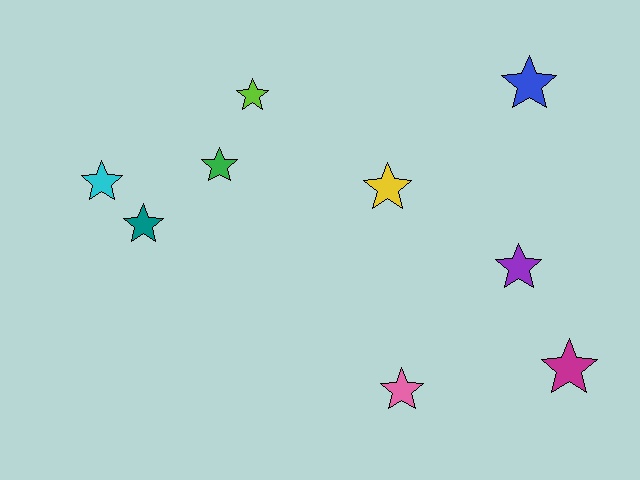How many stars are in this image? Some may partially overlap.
There are 9 stars.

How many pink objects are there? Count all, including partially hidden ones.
There is 1 pink object.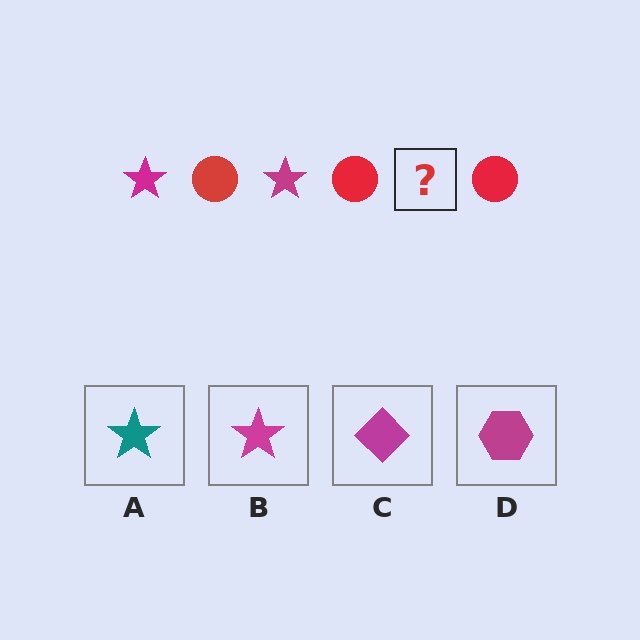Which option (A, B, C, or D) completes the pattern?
B.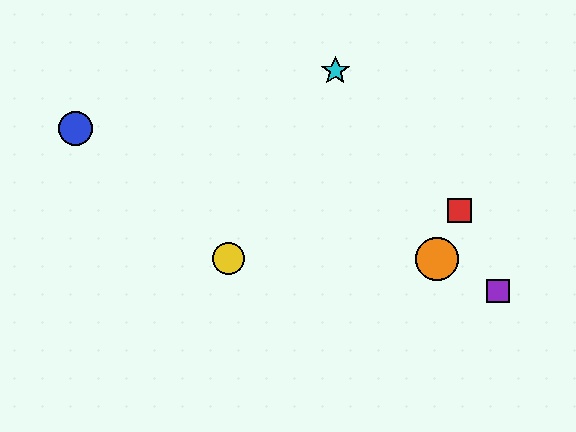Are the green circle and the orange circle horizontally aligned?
Yes, both are at y≈259.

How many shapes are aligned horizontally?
3 shapes (the green circle, the yellow circle, the orange circle) are aligned horizontally.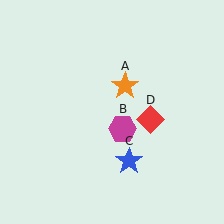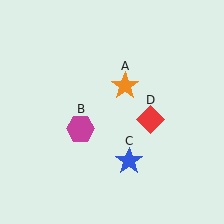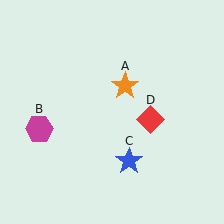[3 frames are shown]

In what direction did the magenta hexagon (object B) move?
The magenta hexagon (object B) moved left.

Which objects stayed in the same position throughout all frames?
Orange star (object A) and blue star (object C) and red diamond (object D) remained stationary.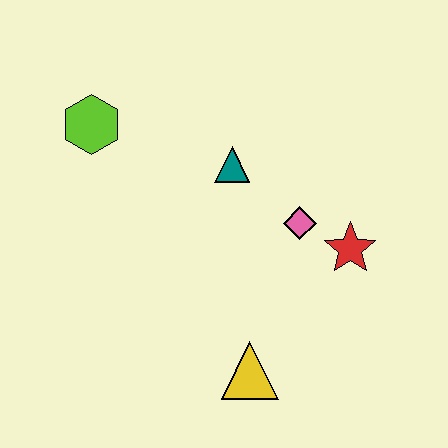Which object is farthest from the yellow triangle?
The lime hexagon is farthest from the yellow triangle.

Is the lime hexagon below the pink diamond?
No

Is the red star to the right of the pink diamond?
Yes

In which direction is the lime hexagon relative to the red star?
The lime hexagon is to the left of the red star.